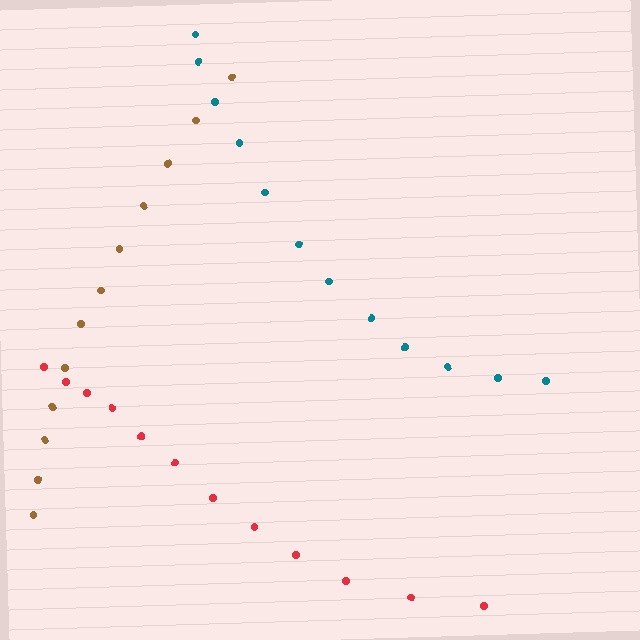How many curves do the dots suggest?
There are 3 distinct paths.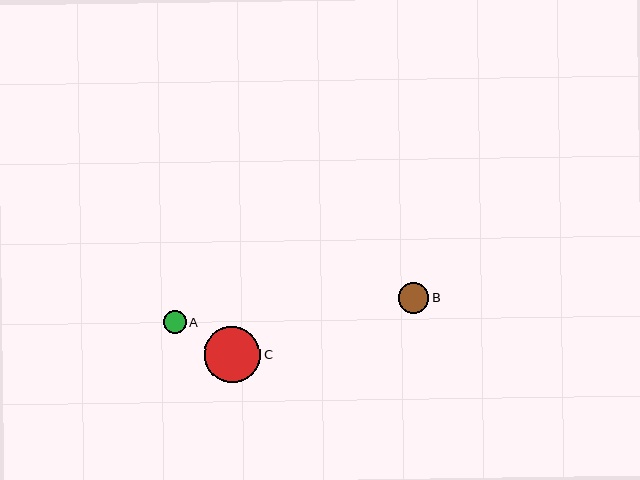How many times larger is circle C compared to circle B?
Circle C is approximately 1.8 times the size of circle B.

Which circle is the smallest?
Circle A is the smallest with a size of approximately 23 pixels.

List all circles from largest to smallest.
From largest to smallest: C, B, A.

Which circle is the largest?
Circle C is the largest with a size of approximately 56 pixels.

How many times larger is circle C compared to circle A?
Circle C is approximately 2.5 times the size of circle A.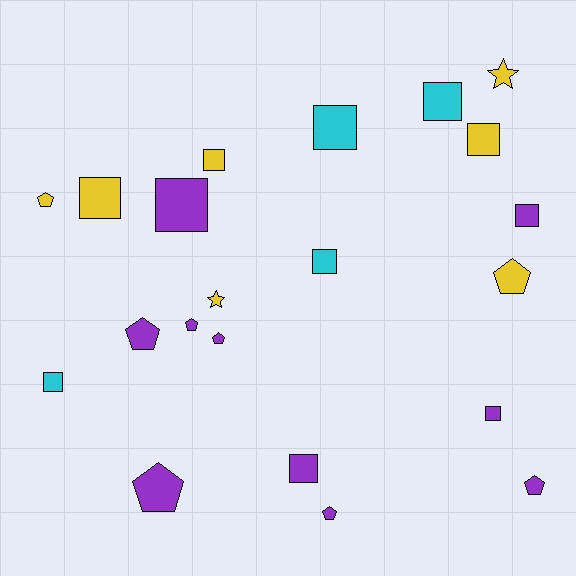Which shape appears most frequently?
Square, with 11 objects.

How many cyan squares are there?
There are 4 cyan squares.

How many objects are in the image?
There are 21 objects.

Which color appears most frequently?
Purple, with 10 objects.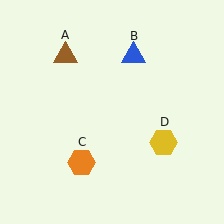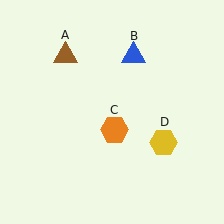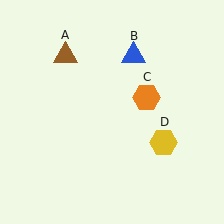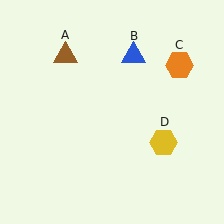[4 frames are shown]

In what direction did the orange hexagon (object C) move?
The orange hexagon (object C) moved up and to the right.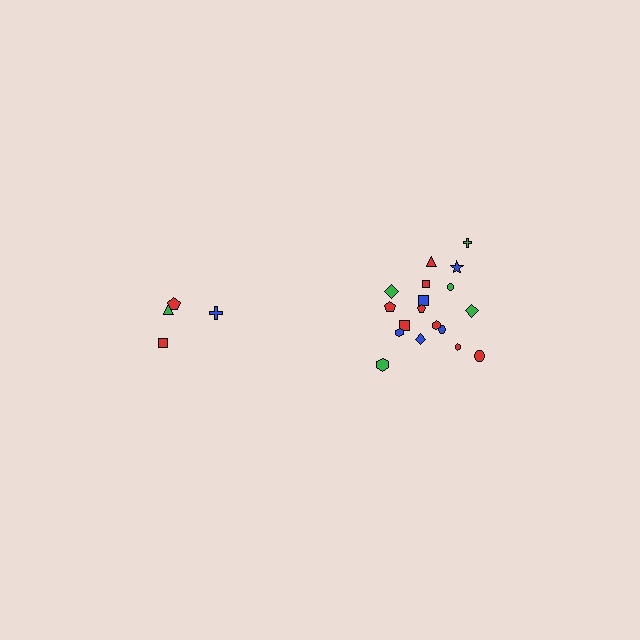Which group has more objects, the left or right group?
The right group.